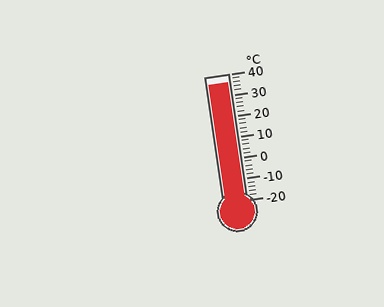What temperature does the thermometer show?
The thermometer shows approximately 36°C.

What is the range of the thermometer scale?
The thermometer scale ranges from -20°C to 40°C.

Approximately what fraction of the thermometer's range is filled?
The thermometer is filled to approximately 95% of its range.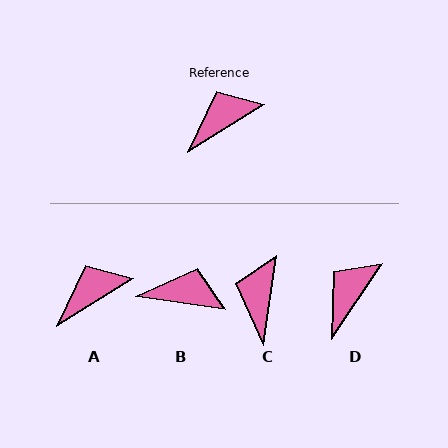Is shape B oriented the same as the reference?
No, it is off by about 40 degrees.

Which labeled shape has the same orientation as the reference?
A.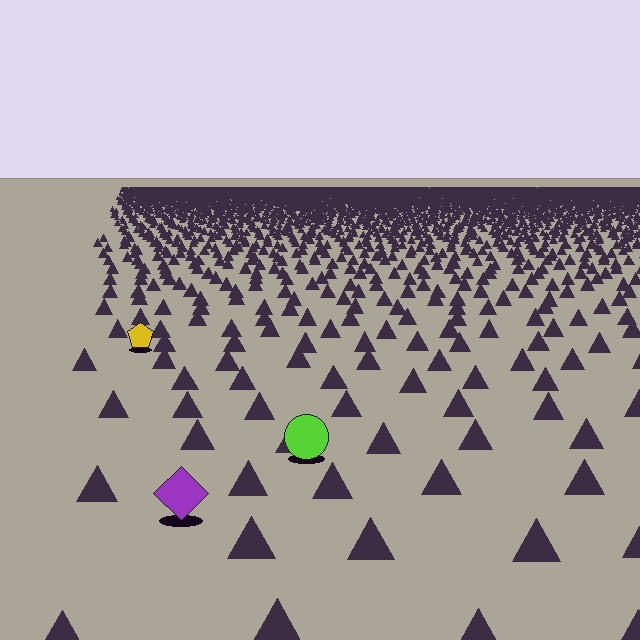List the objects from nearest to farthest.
From nearest to farthest: the purple diamond, the lime circle, the yellow pentagon.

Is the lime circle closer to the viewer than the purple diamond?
No. The purple diamond is closer — you can tell from the texture gradient: the ground texture is coarser near it.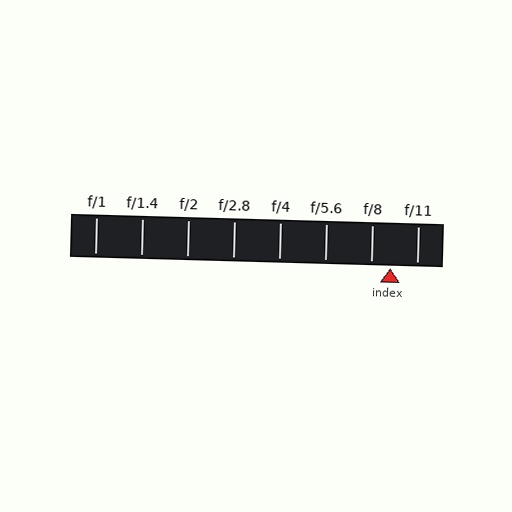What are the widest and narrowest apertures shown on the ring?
The widest aperture shown is f/1 and the narrowest is f/11.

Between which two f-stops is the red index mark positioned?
The index mark is between f/8 and f/11.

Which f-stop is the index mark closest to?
The index mark is closest to f/8.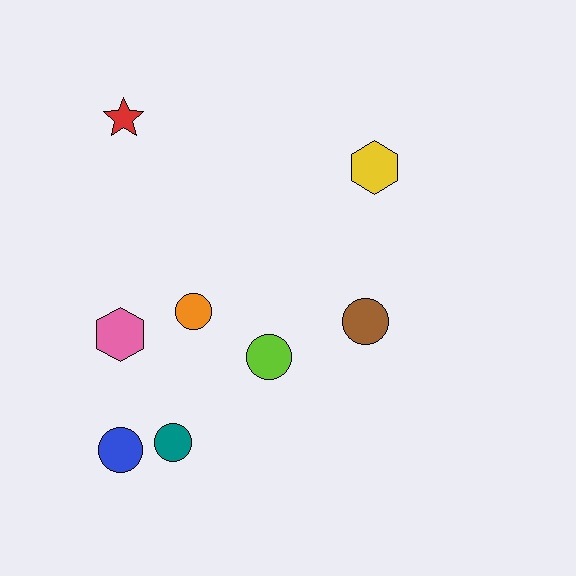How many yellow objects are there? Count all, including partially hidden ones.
There is 1 yellow object.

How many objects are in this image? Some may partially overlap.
There are 8 objects.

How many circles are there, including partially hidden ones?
There are 5 circles.